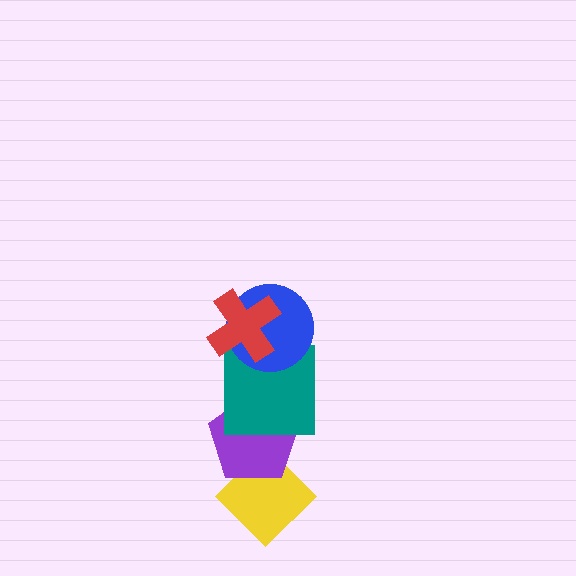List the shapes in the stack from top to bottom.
From top to bottom: the red cross, the blue circle, the teal square, the purple pentagon, the yellow diamond.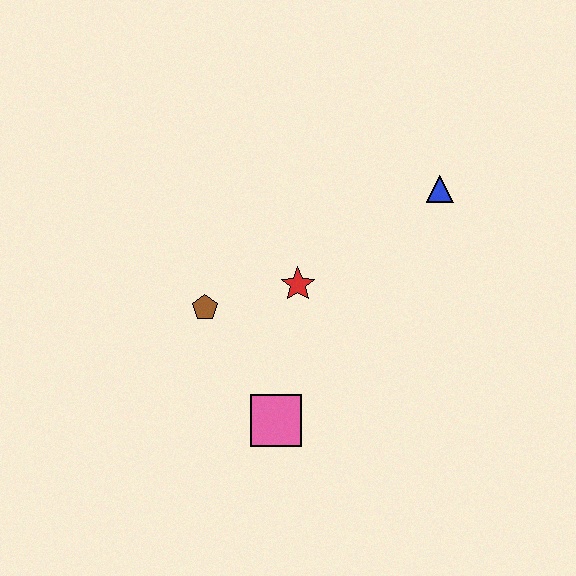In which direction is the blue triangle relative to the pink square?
The blue triangle is above the pink square.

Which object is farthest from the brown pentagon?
The blue triangle is farthest from the brown pentagon.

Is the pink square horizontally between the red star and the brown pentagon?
Yes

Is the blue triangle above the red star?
Yes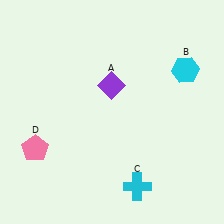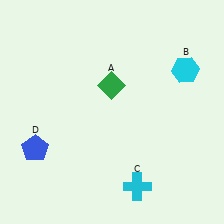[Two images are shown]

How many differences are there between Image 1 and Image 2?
There are 2 differences between the two images.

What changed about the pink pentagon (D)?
In Image 1, D is pink. In Image 2, it changed to blue.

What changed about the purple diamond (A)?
In Image 1, A is purple. In Image 2, it changed to green.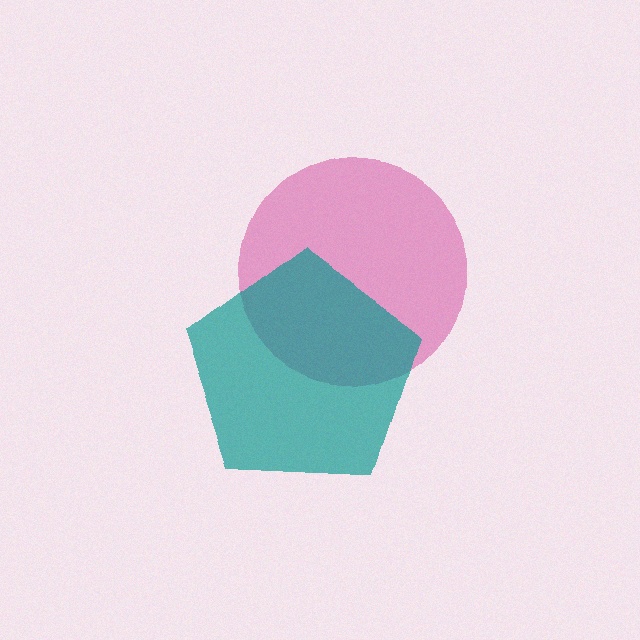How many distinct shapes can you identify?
There are 2 distinct shapes: a magenta circle, a teal pentagon.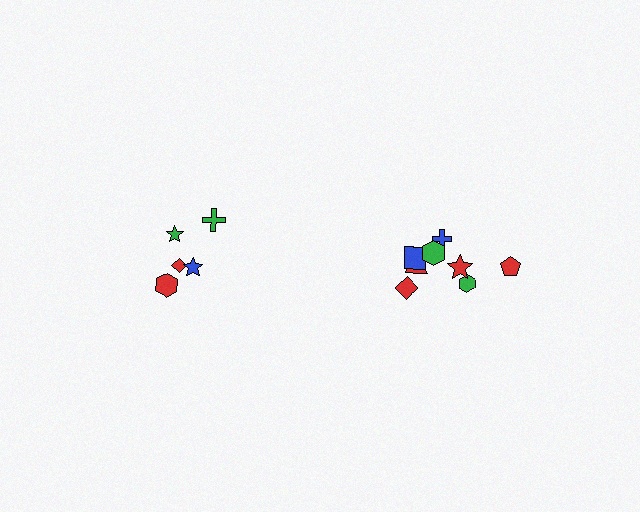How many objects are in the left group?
There are 5 objects.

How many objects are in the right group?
There are 8 objects.